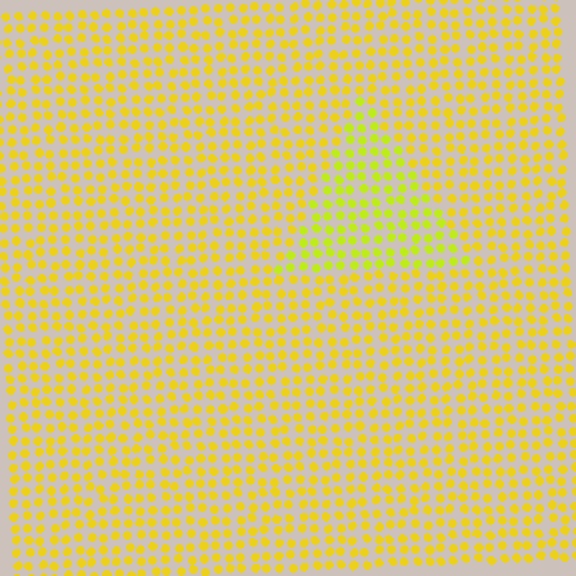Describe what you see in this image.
The image is filled with small yellow elements in a uniform arrangement. A triangle-shaped region is visible where the elements are tinted to a slightly different hue, forming a subtle color boundary.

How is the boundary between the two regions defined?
The boundary is defined purely by a slight shift in hue (about 21 degrees). Spacing, size, and orientation are identical on both sides.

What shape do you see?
I see a triangle.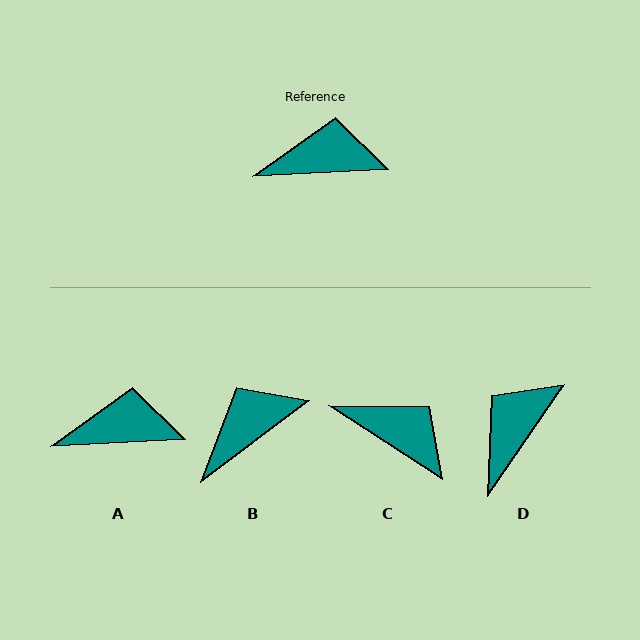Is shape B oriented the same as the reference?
No, it is off by about 34 degrees.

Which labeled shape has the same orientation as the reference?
A.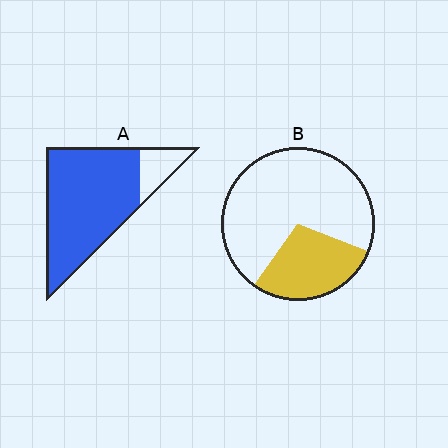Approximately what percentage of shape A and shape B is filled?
A is approximately 85% and B is approximately 30%.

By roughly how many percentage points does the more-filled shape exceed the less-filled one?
By roughly 55 percentage points (A over B).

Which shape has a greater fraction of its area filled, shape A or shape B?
Shape A.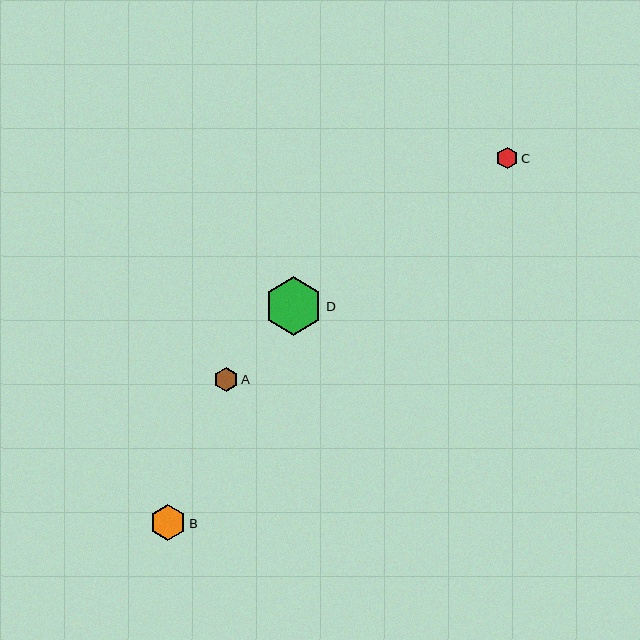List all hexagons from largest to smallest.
From largest to smallest: D, B, A, C.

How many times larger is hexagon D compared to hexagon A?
Hexagon D is approximately 2.4 times the size of hexagon A.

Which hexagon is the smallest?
Hexagon C is the smallest with a size of approximately 21 pixels.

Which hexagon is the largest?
Hexagon D is the largest with a size of approximately 58 pixels.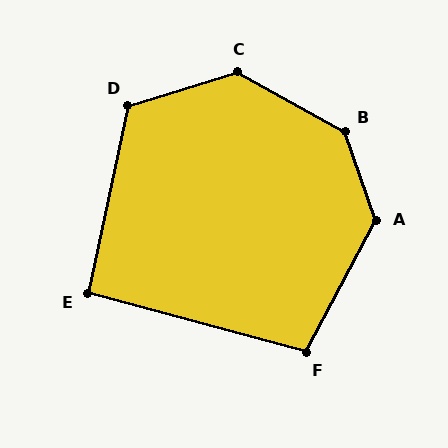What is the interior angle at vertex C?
Approximately 134 degrees (obtuse).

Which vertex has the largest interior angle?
B, at approximately 138 degrees.